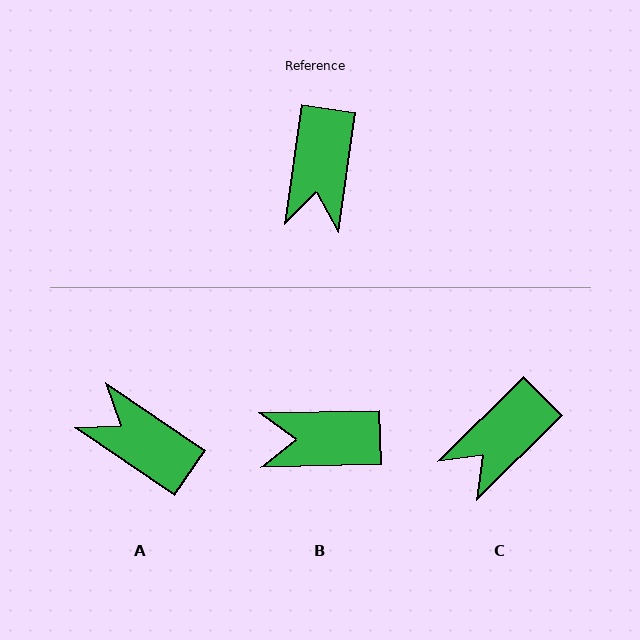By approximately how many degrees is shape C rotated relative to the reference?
Approximately 37 degrees clockwise.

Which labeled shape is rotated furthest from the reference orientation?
A, about 116 degrees away.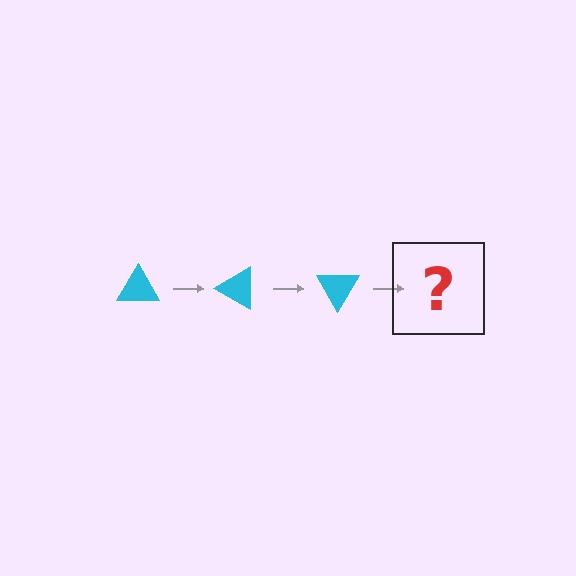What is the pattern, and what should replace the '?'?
The pattern is that the triangle rotates 30 degrees each step. The '?' should be a cyan triangle rotated 90 degrees.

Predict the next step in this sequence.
The next step is a cyan triangle rotated 90 degrees.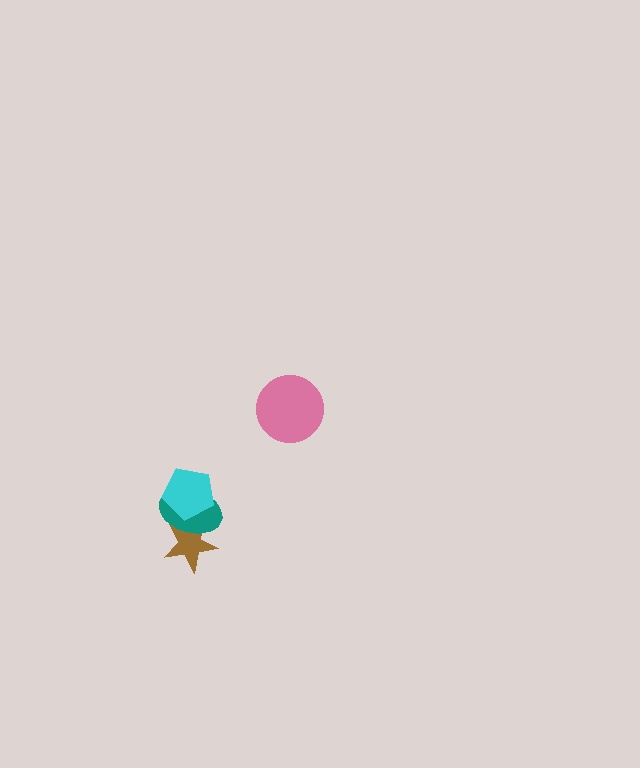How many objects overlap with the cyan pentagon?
1 object overlaps with the cyan pentagon.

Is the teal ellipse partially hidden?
Yes, it is partially covered by another shape.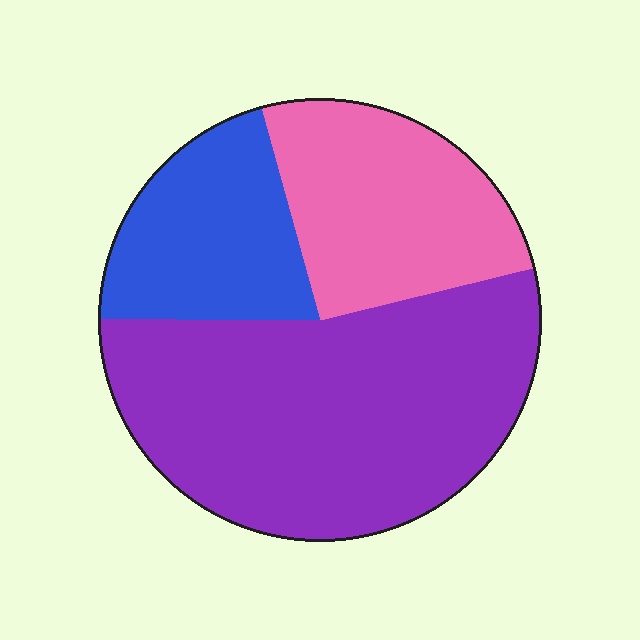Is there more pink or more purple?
Purple.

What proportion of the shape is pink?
Pink covers around 25% of the shape.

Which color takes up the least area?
Blue, at roughly 20%.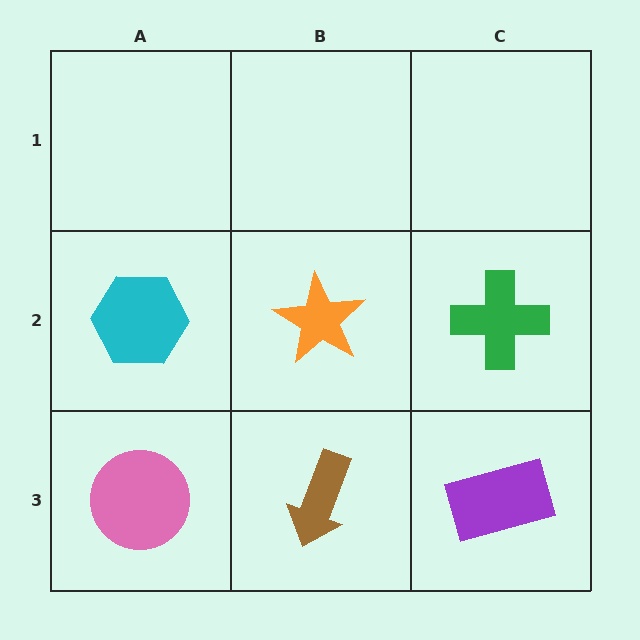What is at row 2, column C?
A green cross.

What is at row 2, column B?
An orange star.